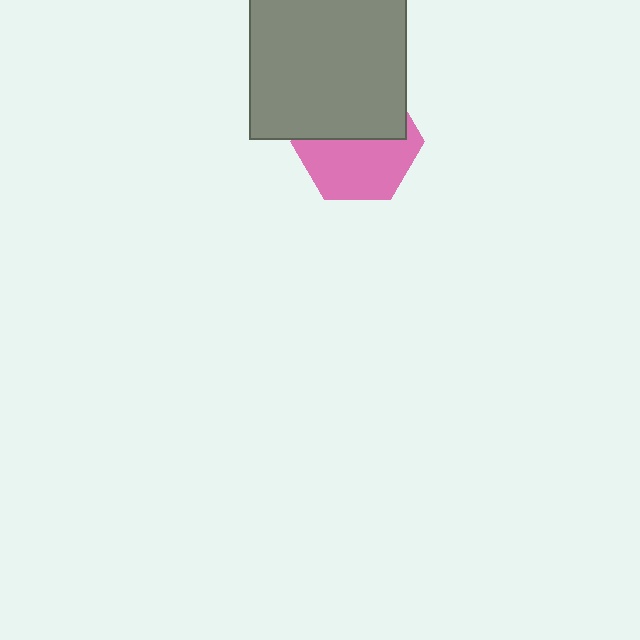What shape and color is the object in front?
The object in front is a gray square.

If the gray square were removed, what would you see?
You would see the complete pink hexagon.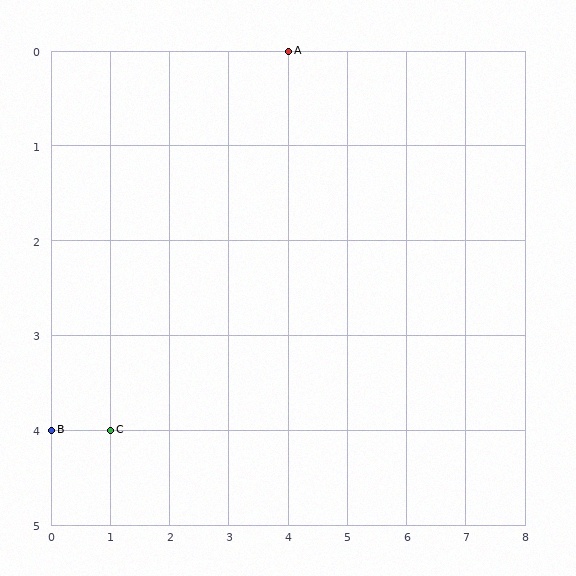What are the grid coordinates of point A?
Point A is at grid coordinates (4, 0).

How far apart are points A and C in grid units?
Points A and C are 3 columns and 4 rows apart (about 5.0 grid units diagonally).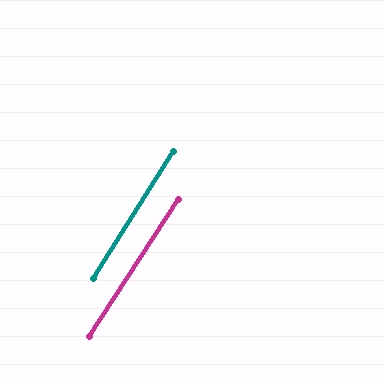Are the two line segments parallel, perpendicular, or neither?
Parallel — their directions differ by only 0.7°.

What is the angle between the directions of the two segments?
Approximately 1 degree.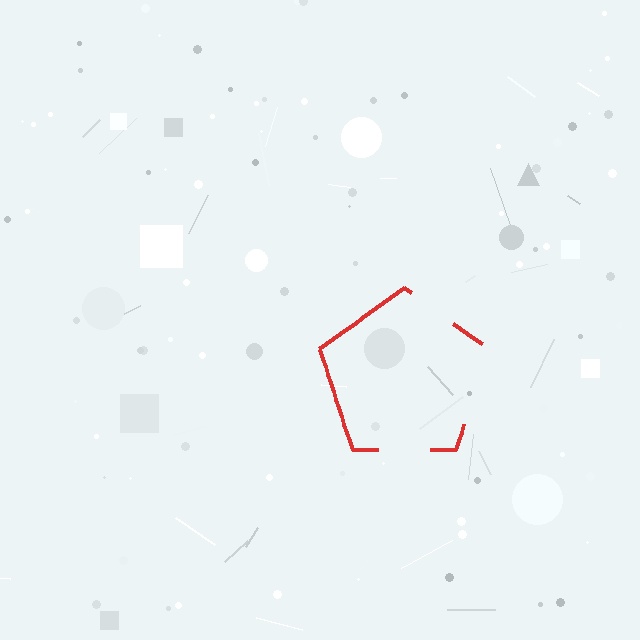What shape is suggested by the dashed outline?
The dashed outline suggests a pentagon.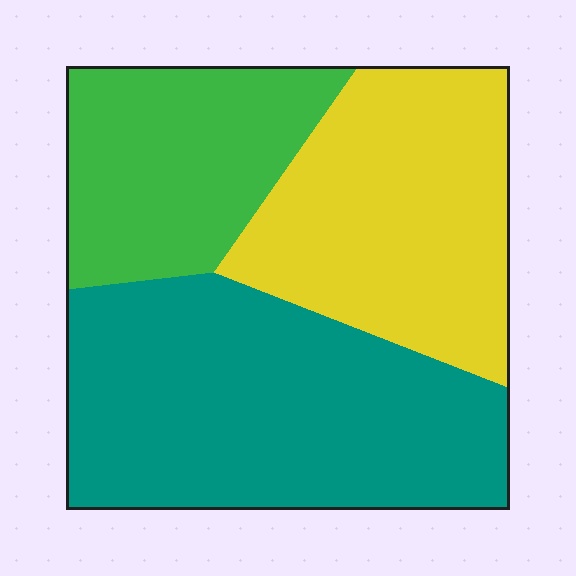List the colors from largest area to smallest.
From largest to smallest: teal, yellow, green.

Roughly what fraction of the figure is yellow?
Yellow takes up about one third (1/3) of the figure.